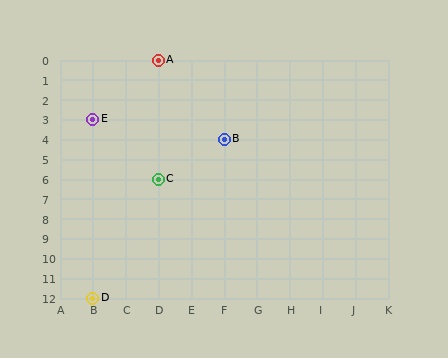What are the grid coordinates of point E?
Point E is at grid coordinates (B, 3).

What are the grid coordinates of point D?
Point D is at grid coordinates (B, 12).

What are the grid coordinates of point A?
Point A is at grid coordinates (D, 0).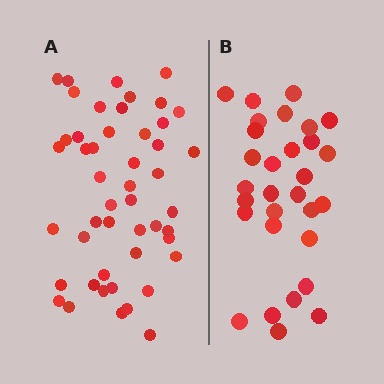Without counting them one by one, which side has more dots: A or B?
Region A (the left region) has more dots.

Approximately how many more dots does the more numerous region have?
Region A has approximately 20 more dots than region B.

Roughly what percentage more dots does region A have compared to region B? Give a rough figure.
About 60% more.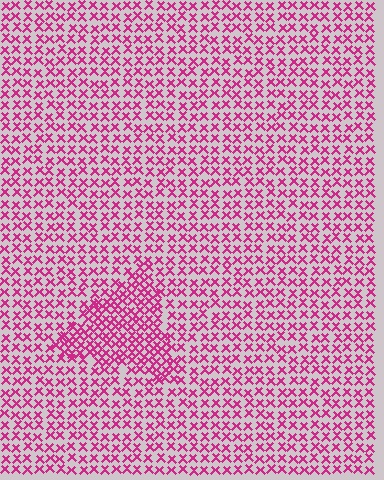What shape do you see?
I see a triangle.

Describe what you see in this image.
The image contains small magenta elements arranged at two different densities. A triangle-shaped region is visible where the elements are more densely packed than the surrounding area.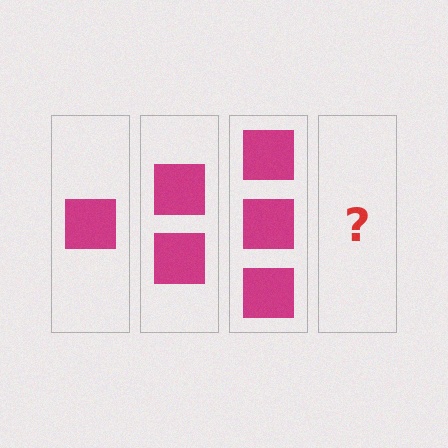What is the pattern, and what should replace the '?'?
The pattern is that each step adds one more square. The '?' should be 4 squares.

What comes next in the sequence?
The next element should be 4 squares.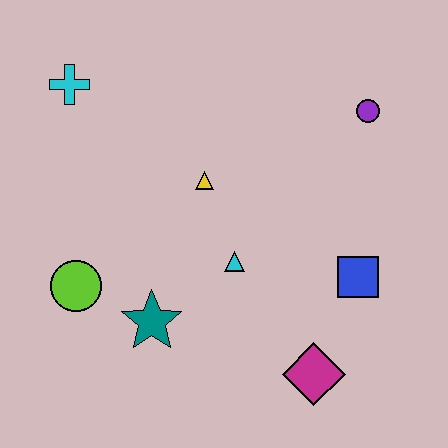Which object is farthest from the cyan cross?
The magenta diamond is farthest from the cyan cross.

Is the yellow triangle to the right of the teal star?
Yes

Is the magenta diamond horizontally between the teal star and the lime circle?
No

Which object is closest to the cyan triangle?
The yellow triangle is closest to the cyan triangle.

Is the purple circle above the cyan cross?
No